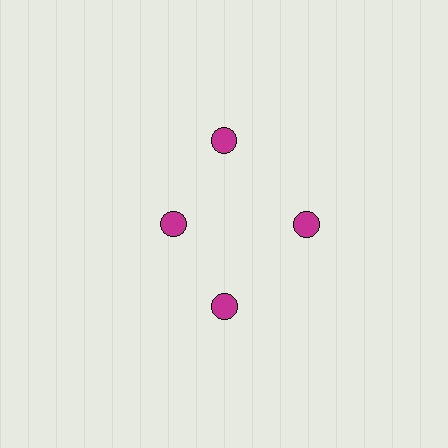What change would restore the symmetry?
The symmetry would be restored by moving it outward, back onto the ring so that all 4 circles sit at equal angles and equal distance from the center.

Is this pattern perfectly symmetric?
No. The 4 magenta circles are arranged in a ring, but one element near the 9 o'clock position is pulled inward toward the center, breaking the 4-fold rotational symmetry.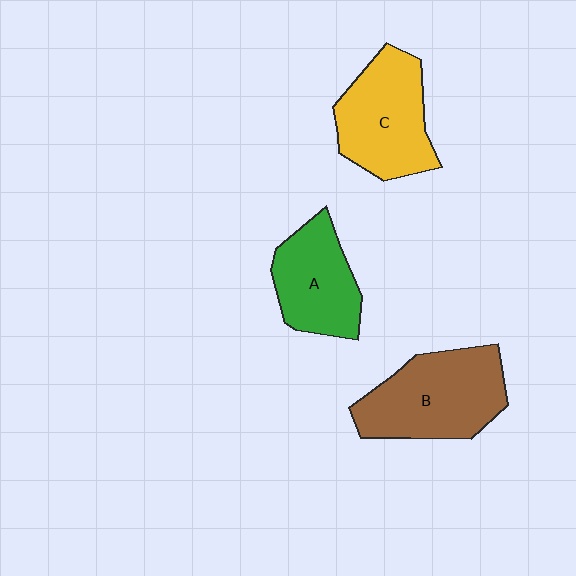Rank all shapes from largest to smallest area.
From largest to smallest: B (brown), C (yellow), A (green).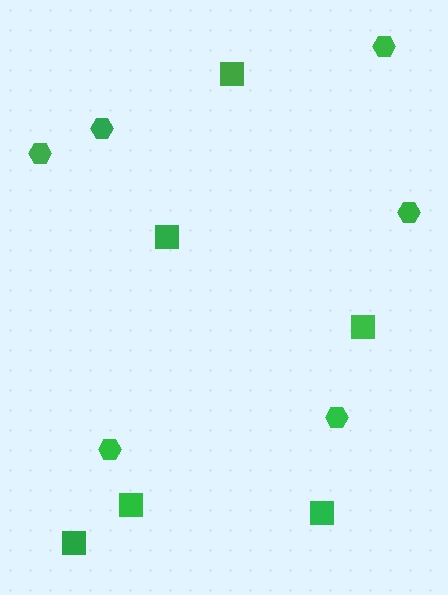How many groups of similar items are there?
There are 2 groups: one group of hexagons (6) and one group of squares (6).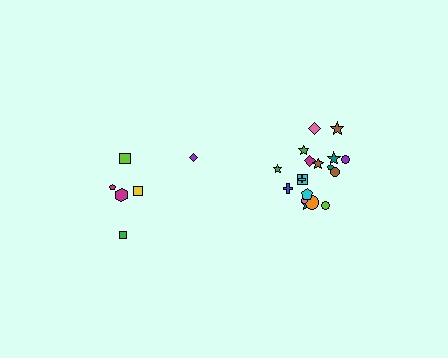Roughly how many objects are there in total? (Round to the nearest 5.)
Roughly 25 objects in total.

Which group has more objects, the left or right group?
The right group.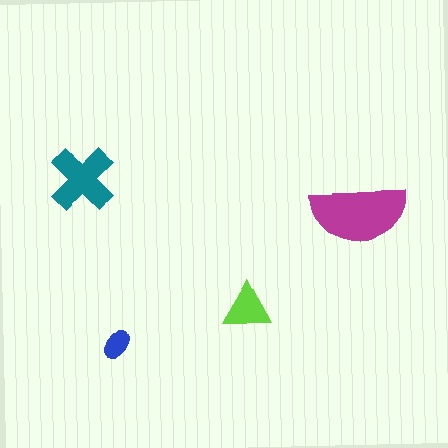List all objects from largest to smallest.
The magenta semicircle, the teal cross, the lime triangle, the blue ellipse.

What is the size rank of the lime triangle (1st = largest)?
3rd.